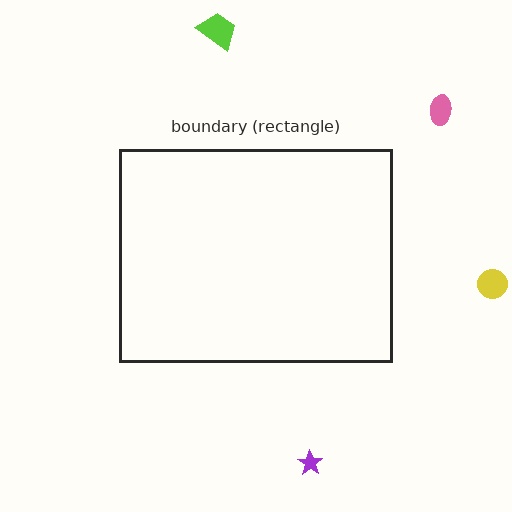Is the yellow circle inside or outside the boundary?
Outside.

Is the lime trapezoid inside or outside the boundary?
Outside.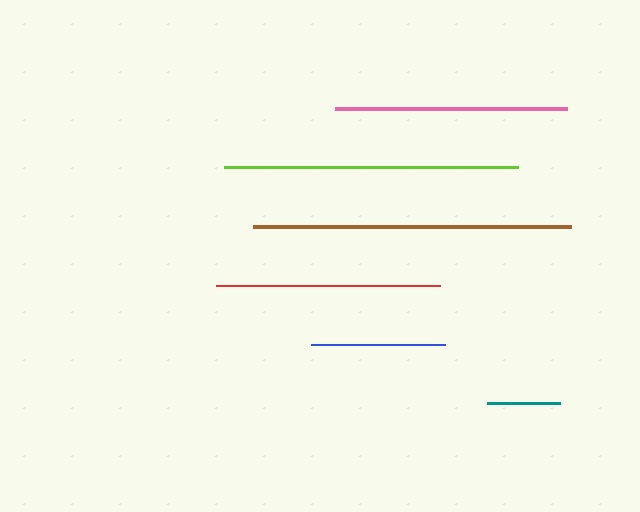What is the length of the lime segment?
The lime segment is approximately 294 pixels long.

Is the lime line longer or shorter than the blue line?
The lime line is longer than the blue line.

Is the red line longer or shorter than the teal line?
The red line is longer than the teal line.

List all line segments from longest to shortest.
From longest to shortest: brown, lime, pink, red, blue, teal.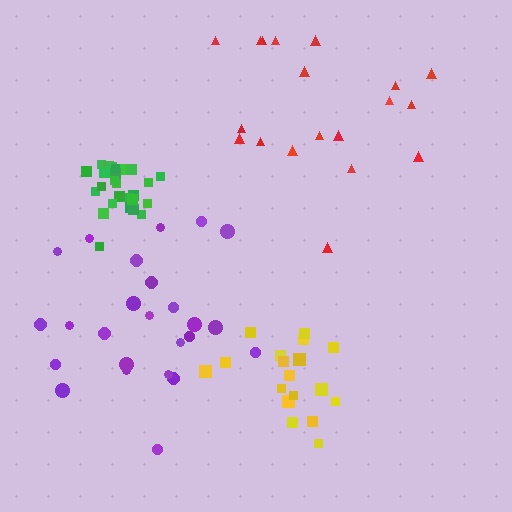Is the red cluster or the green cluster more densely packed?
Green.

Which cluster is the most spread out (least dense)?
Red.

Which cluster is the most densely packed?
Green.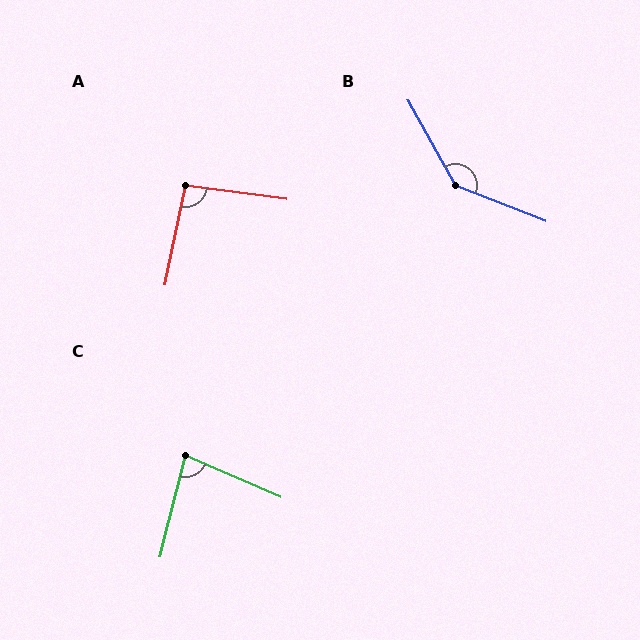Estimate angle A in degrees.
Approximately 94 degrees.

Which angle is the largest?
B, at approximately 141 degrees.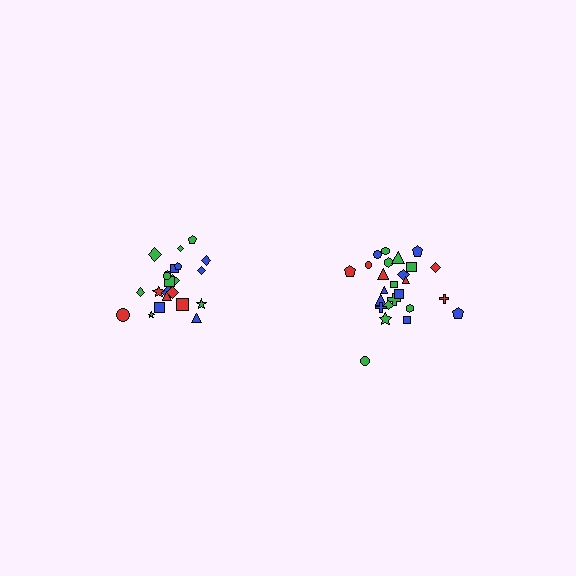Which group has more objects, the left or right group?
The right group.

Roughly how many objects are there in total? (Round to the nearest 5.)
Roughly 45 objects in total.